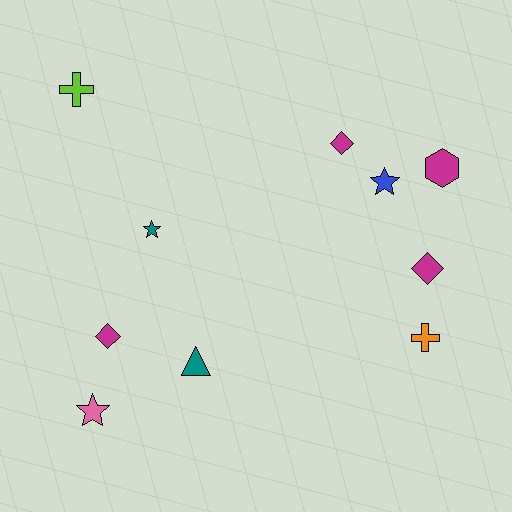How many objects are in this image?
There are 10 objects.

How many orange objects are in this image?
There is 1 orange object.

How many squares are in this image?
There are no squares.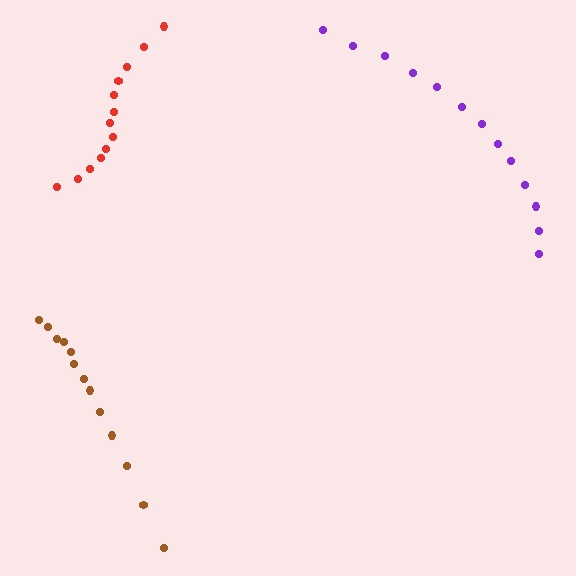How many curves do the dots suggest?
There are 3 distinct paths.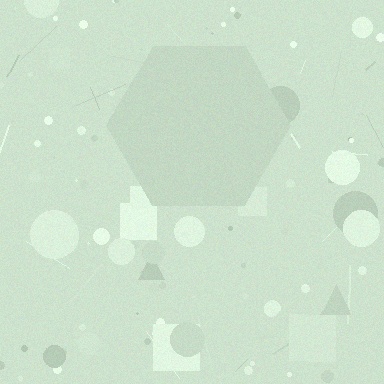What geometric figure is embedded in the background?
A hexagon is embedded in the background.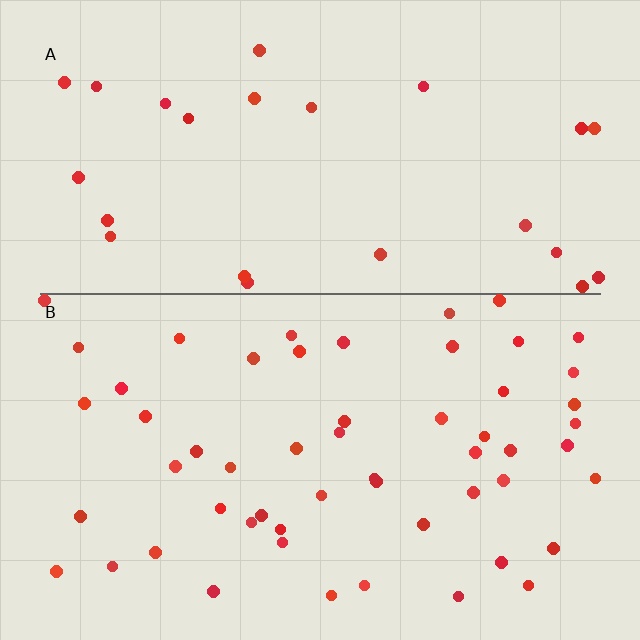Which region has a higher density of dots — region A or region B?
B (the bottom).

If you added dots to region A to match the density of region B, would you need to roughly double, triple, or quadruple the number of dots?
Approximately double.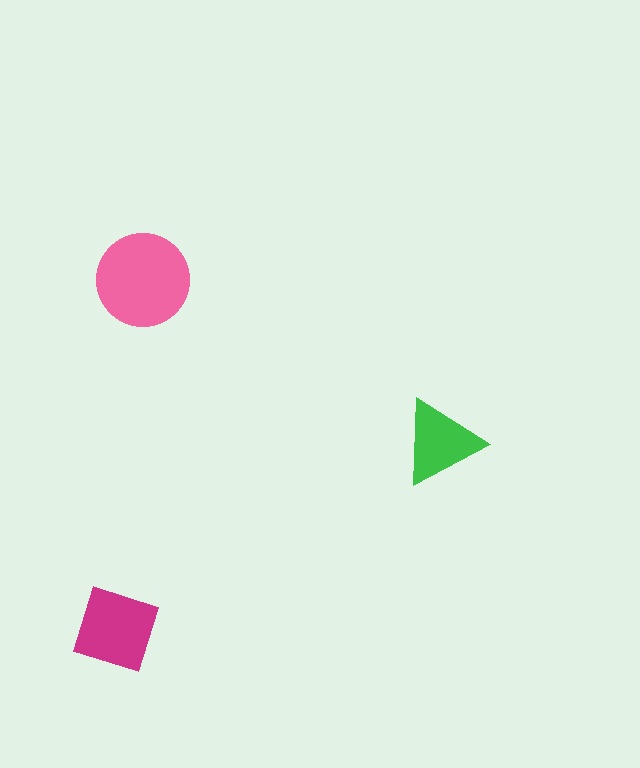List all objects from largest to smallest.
The pink circle, the magenta diamond, the green triangle.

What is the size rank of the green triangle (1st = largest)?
3rd.